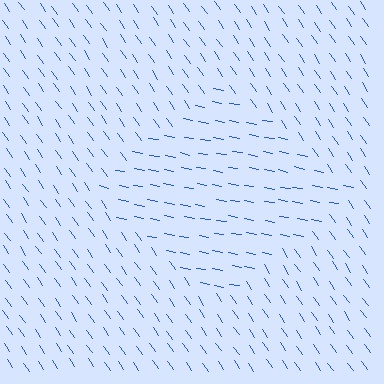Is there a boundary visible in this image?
Yes, there is a texture boundary formed by a change in line orientation.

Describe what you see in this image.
The image is filled with small blue line segments. A diamond region in the image has lines oriented differently from the surrounding lines, creating a visible texture boundary.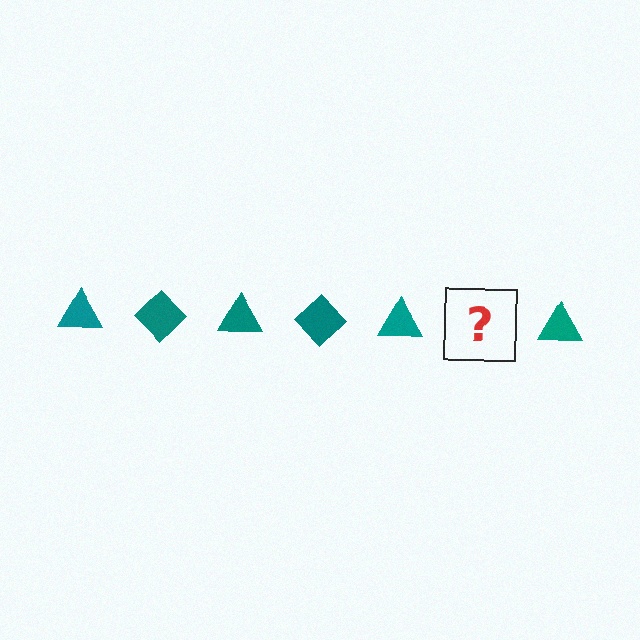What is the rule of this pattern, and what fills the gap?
The rule is that the pattern cycles through triangle, diamond shapes in teal. The gap should be filled with a teal diamond.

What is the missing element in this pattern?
The missing element is a teal diamond.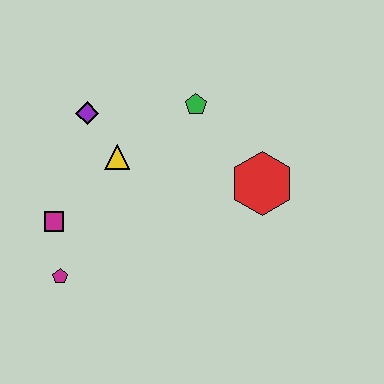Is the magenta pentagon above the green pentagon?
No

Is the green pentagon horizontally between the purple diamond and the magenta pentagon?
No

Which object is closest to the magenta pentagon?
The magenta square is closest to the magenta pentagon.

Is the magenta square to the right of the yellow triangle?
No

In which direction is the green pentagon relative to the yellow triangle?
The green pentagon is to the right of the yellow triangle.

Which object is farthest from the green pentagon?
The magenta pentagon is farthest from the green pentagon.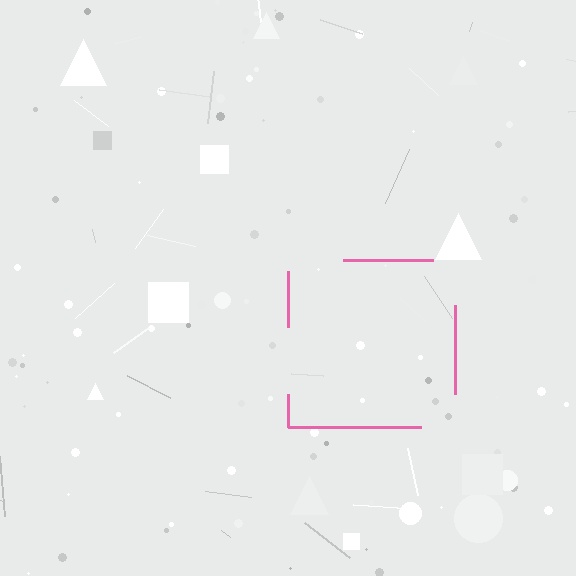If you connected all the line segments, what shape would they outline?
They would outline a square.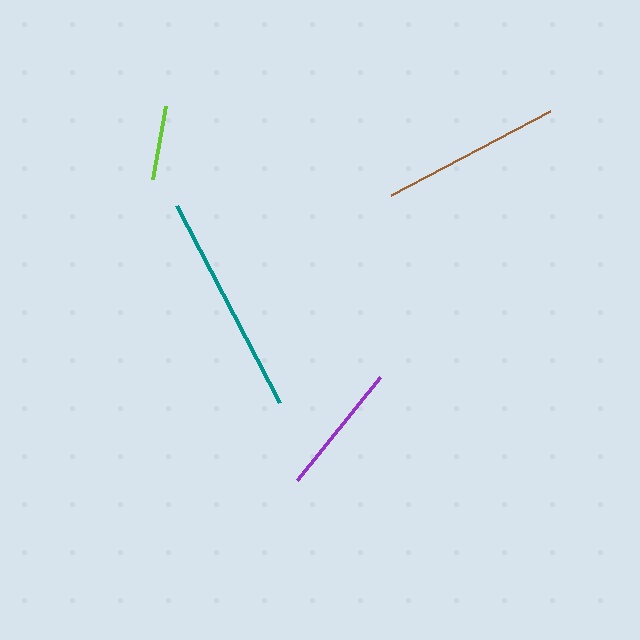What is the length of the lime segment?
The lime segment is approximately 74 pixels long.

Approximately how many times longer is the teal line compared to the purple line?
The teal line is approximately 1.7 times the length of the purple line.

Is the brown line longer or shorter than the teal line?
The teal line is longer than the brown line.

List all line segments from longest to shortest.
From longest to shortest: teal, brown, purple, lime.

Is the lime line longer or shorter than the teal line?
The teal line is longer than the lime line.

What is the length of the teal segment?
The teal segment is approximately 223 pixels long.